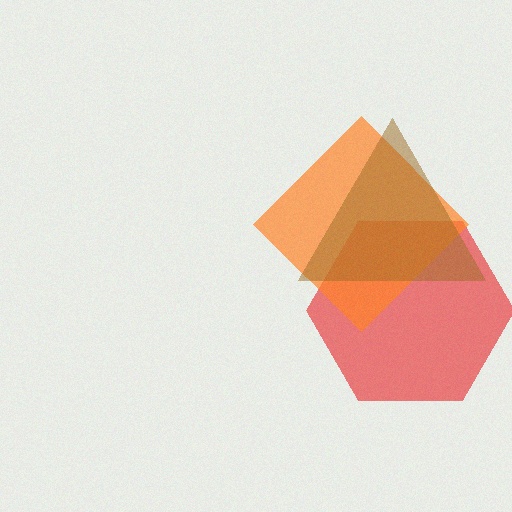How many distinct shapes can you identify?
There are 3 distinct shapes: a red hexagon, an orange diamond, a brown triangle.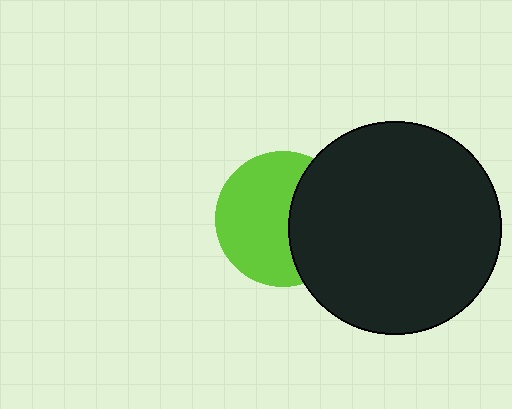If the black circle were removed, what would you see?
You would see the complete lime circle.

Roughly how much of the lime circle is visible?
About half of it is visible (roughly 61%).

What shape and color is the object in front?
The object in front is a black circle.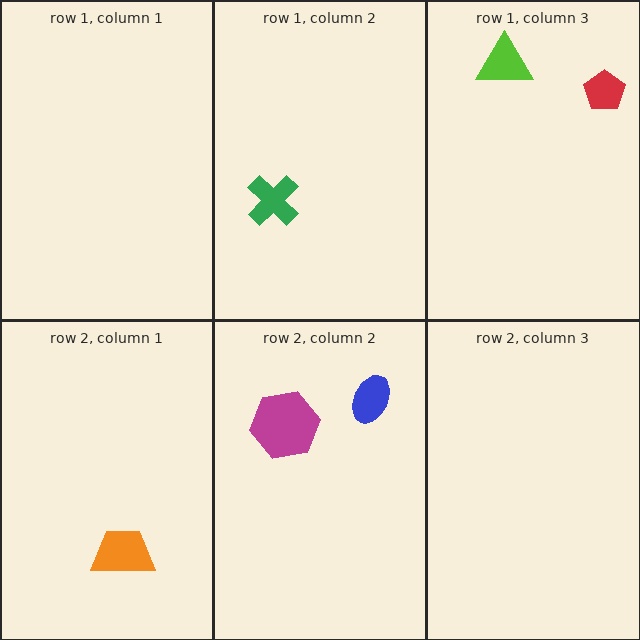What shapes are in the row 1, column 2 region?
The green cross.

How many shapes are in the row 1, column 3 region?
2.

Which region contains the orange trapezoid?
The row 2, column 1 region.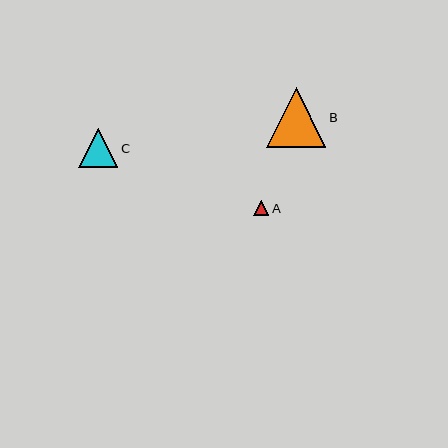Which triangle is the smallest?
Triangle A is the smallest with a size of approximately 15 pixels.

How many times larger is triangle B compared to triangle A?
Triangle B is approximately 4.0 times the size of triangle A.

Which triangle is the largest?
Triangle B is the largest with a size of approximately 60 pixels.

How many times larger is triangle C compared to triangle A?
Triangle C is approximately 2.6 times the size of triangle A.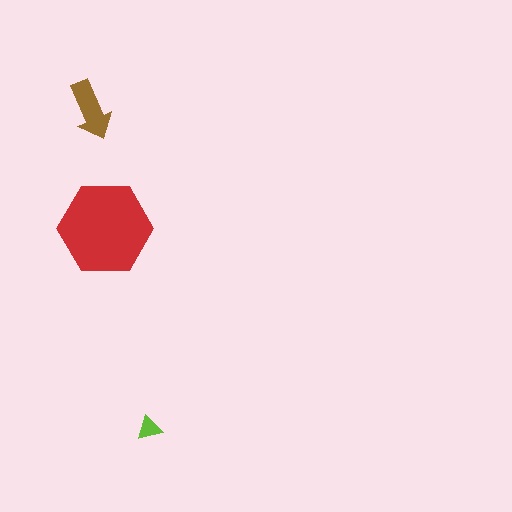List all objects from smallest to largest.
The lime triangle, the brown arrow, the red hexagon.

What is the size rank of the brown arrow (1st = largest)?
2nd.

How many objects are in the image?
There are 3 objects in the image.